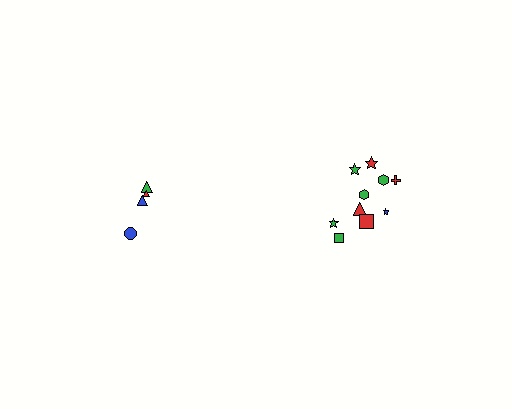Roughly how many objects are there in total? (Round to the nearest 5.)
Roughly 15 objects in total.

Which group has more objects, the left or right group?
The right group.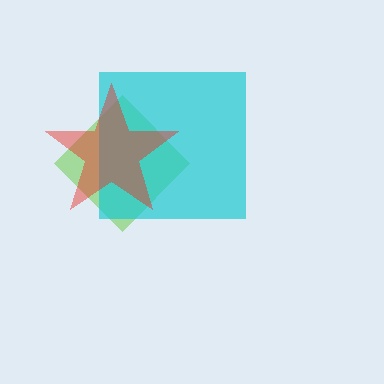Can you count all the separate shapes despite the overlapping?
Yes, there are 3 separate shapes.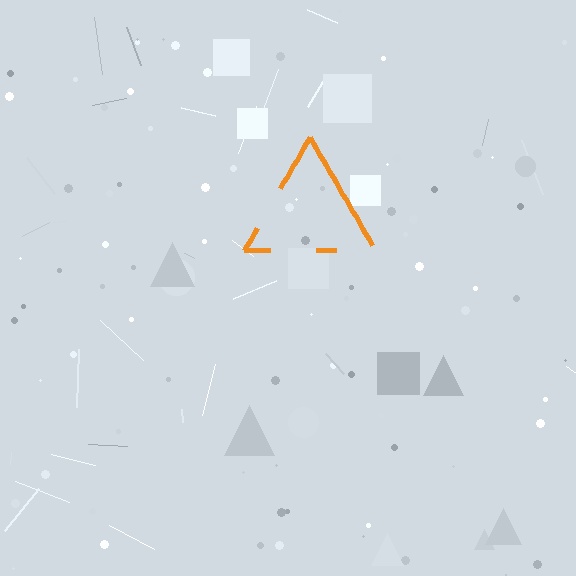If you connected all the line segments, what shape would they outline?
They would outline a triangle.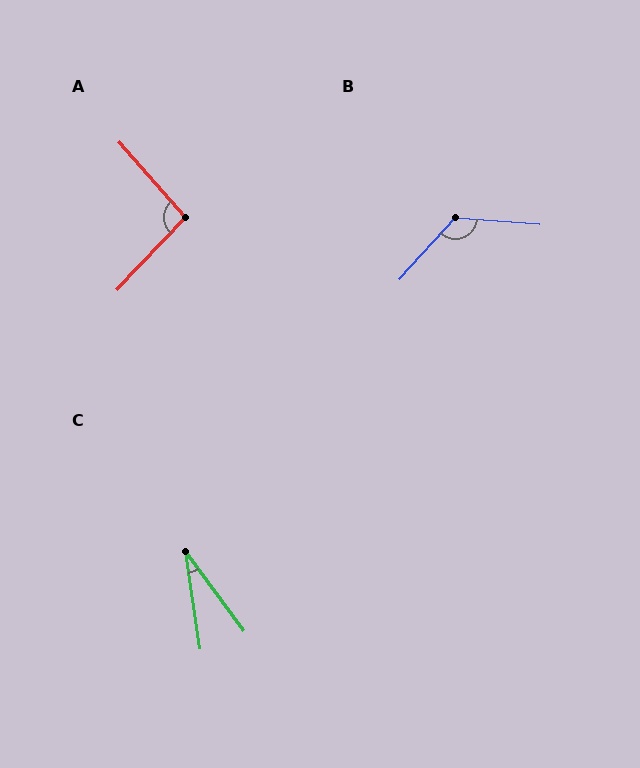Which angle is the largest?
B, at approximately 128 degrees.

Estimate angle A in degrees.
Approximately 95 degrees.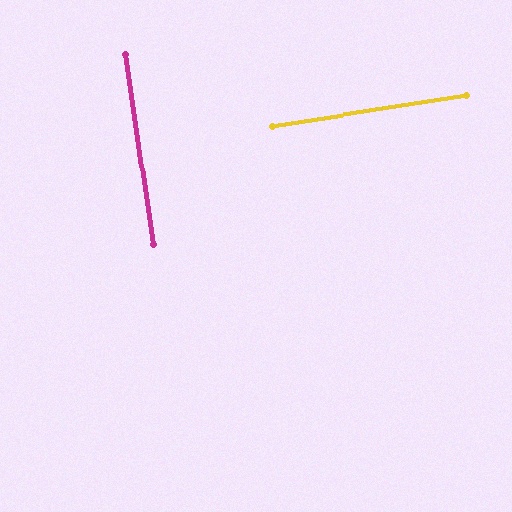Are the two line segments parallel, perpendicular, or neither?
Perpendicular — they meet at approximately 89°.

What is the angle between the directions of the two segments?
Approximately 89 degrees.